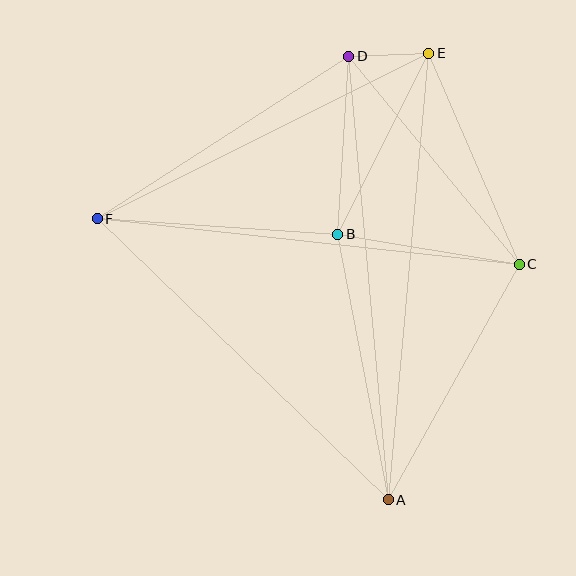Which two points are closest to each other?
Points D and E are closest to each other.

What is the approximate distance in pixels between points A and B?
The distance between A and B is approximately 270 pixels.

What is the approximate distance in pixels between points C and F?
The distance between C and F is approximately 424 pixels.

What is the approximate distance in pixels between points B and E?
The distance between B and E is approximately 203 pixels.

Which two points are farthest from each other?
Points A and E are farthest from each other.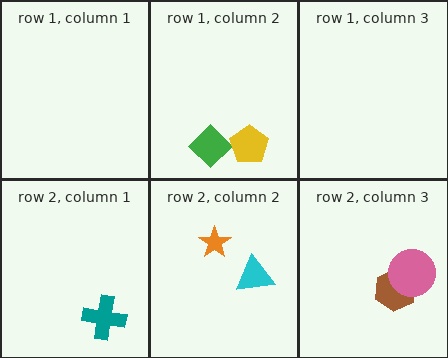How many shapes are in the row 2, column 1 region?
1.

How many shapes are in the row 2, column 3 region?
2.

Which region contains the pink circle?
The row 2, column 3 region.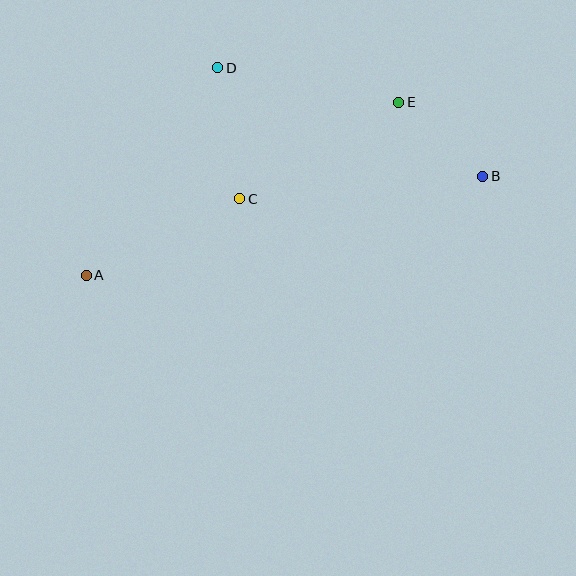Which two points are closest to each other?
Points B and E are closest to each other.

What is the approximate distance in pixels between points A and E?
The distance between A and E is approximately 357 pixels.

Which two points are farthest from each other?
Points A and B are farthest from each other.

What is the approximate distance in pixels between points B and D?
The distance between B and D is approximately 286 pixels.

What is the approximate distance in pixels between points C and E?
The distance between C and E is approximately 186 pixels.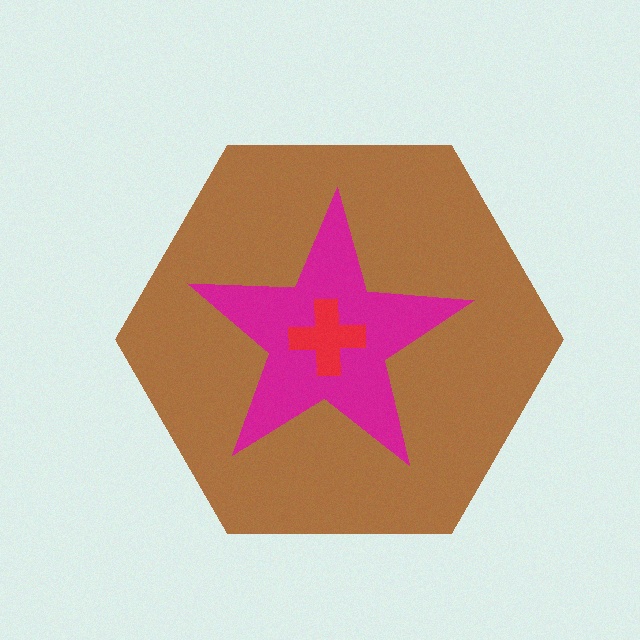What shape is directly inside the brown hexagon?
The magenta star.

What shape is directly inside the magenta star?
The red cross.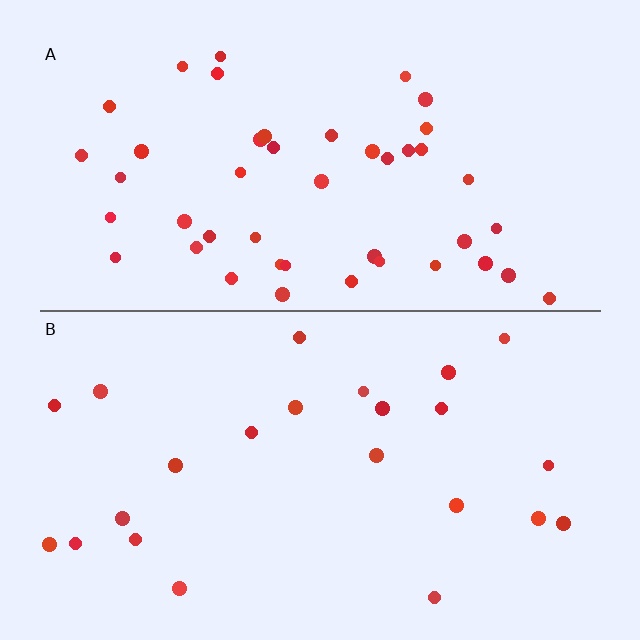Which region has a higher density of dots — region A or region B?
A (the top).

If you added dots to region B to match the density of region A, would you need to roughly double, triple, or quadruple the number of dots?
Approximately double.